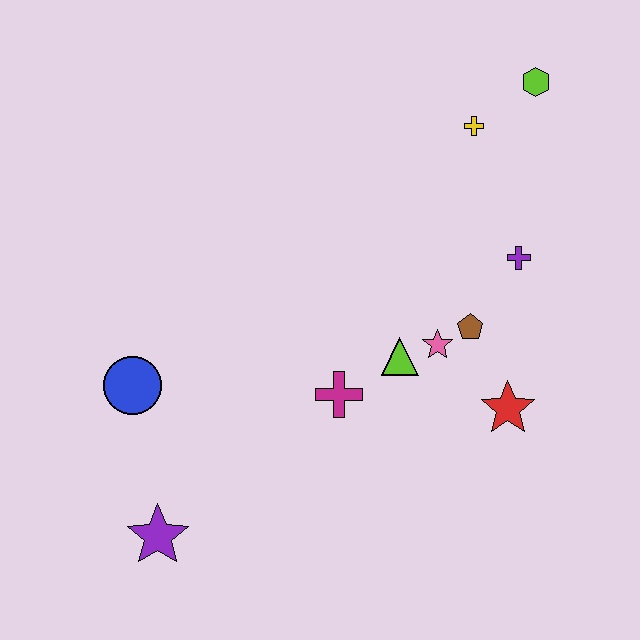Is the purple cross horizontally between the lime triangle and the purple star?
No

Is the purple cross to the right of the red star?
Yes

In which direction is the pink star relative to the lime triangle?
The pink star is to the right of the lime triangle.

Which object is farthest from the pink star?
The purple star is farthest from the pink star.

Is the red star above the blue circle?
No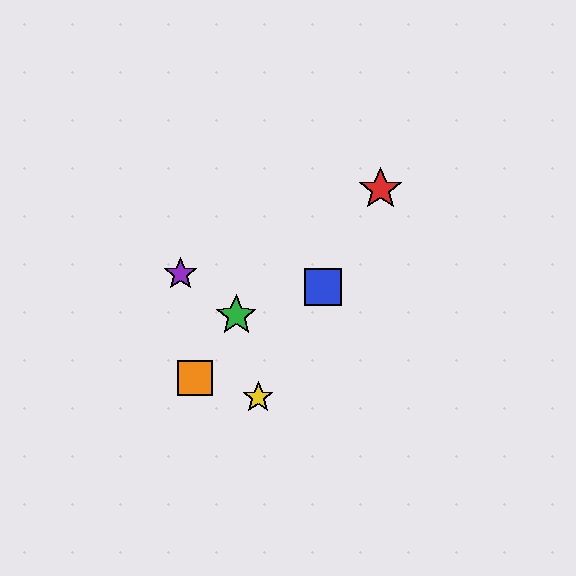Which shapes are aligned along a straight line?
The red star, the blue square, the yellow star are aligned along a straight line.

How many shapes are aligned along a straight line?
3 shapes (the red star, the blue square, the yellow star) are aligned along a straight line.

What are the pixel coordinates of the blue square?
The blue square is at (323, 287).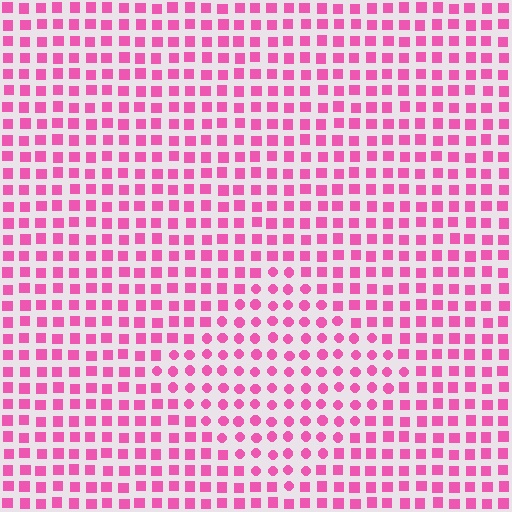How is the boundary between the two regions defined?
The boundary is defined by a change in element shape: circles inside vs. squares outside. All elements share the same color and spacing.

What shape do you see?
I see a diamond.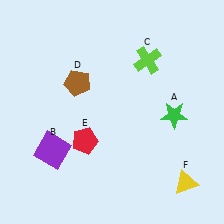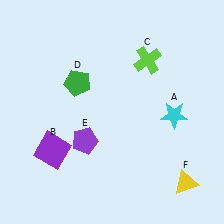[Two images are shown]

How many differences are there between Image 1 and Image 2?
There are 3 differences between the two images.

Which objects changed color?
A changed from green to cyan. D changed from brown to green. E changed from red to purple.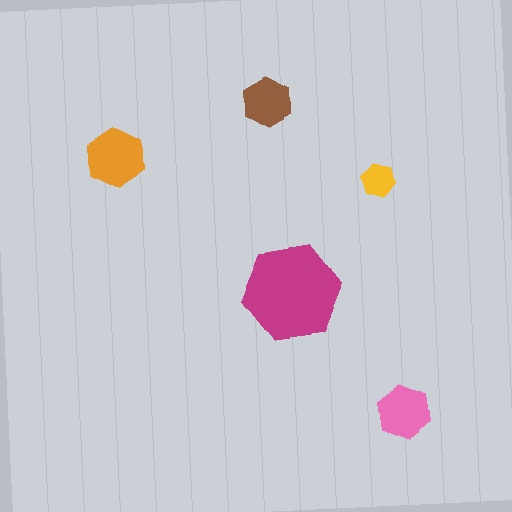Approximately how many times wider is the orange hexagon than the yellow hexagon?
About 1.5 times wider.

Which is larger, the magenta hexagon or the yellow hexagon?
The magenta one.